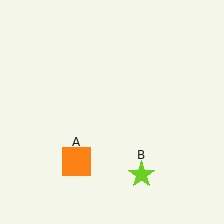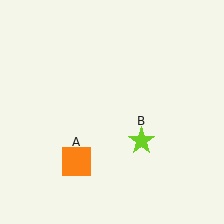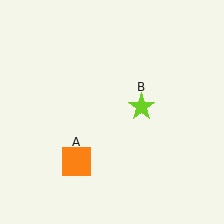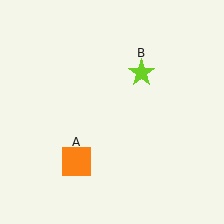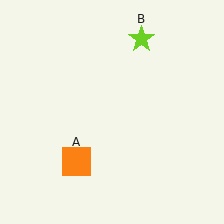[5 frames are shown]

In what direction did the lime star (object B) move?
The lime star (object B) moved up.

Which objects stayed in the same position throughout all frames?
Orange square (object A) remained stationary.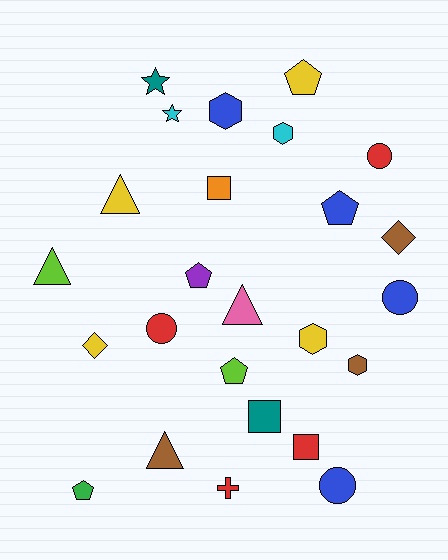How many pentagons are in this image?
There are 5 pentagons.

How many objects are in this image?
There are 25 objects.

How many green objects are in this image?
There is 1 green object.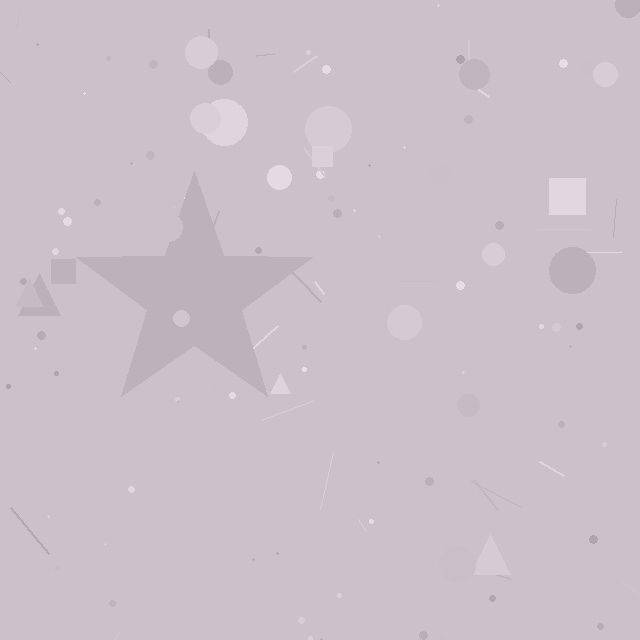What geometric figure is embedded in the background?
A star is embedded in the background.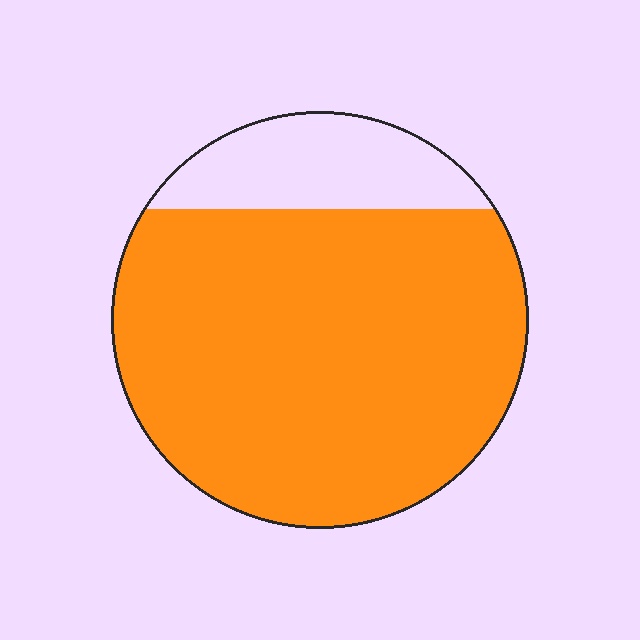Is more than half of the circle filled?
Yes.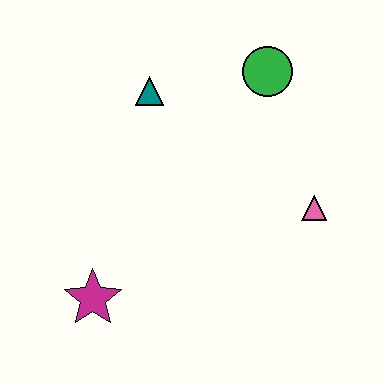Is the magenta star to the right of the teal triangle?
No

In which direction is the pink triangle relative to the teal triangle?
The pink triangle is to the right of the teal triangle.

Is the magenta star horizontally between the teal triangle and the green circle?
No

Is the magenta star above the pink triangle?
No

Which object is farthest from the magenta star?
The green circle is farthest from the magenta star.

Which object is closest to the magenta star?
The teal triangle is closest to the magenta star.